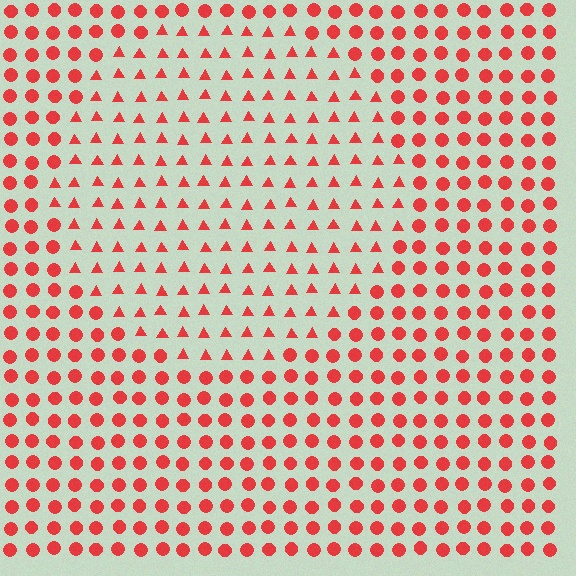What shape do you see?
I see a circle.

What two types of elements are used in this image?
The image uses triangles inside the circle region and circles outside it.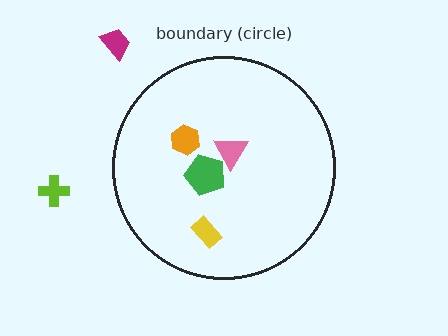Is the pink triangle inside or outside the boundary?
Inside.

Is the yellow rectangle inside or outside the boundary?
Inside.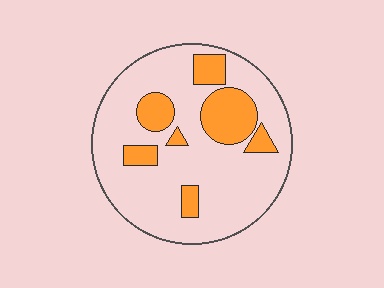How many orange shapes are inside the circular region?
7.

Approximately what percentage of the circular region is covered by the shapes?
Approximately 20%.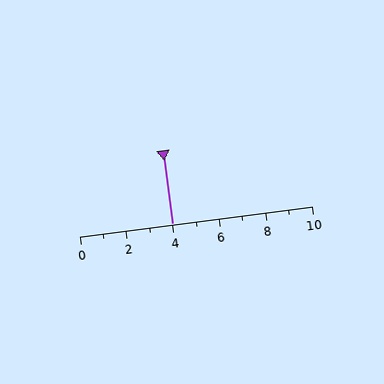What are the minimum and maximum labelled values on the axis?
The axis runs from 0 to 10.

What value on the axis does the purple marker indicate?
The marker indicates approximately 4.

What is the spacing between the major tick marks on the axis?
The major ticks are spaced 2 apart.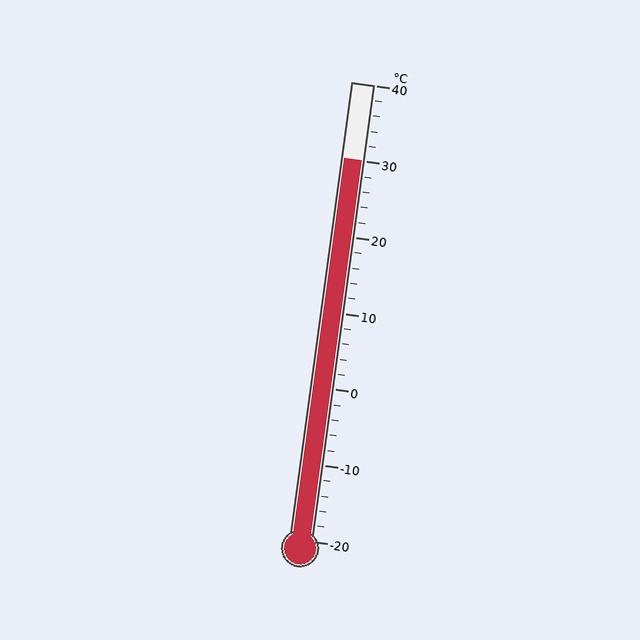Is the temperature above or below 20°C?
The temperature is above 20°C.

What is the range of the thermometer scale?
The thermometer scale ranges from -20°C to 40°C.